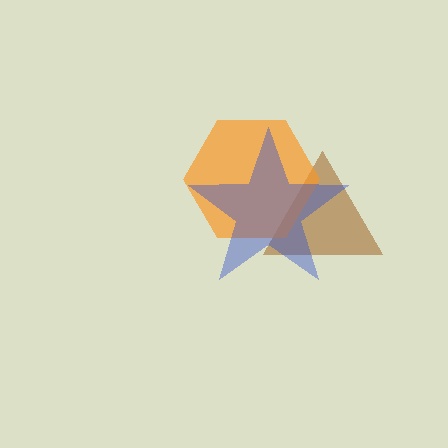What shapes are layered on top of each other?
The layered shapes are: a brown triangle, an orange hexagon, a blue star.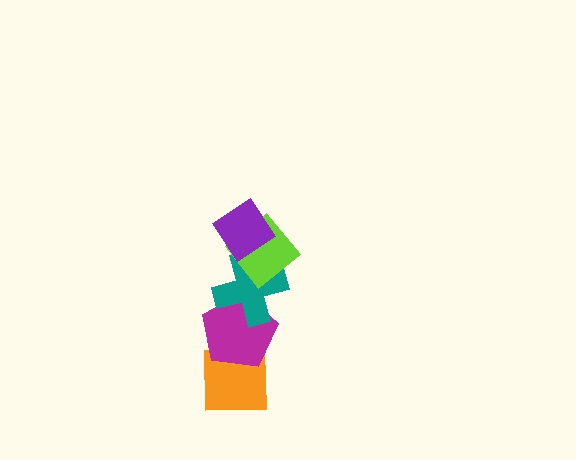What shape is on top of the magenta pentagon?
The teal cross is on top of the magenta pentagon.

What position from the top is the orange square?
The orange square is 5th from the top.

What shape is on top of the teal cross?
The lime diamond is on top of the teal cross.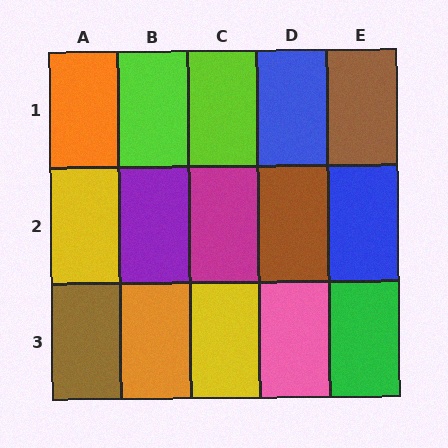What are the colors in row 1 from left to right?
Orange, lime, lime, blue, brown.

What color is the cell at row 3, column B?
Orange.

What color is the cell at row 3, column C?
Yellow.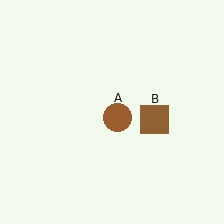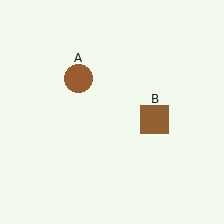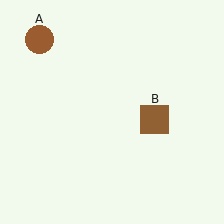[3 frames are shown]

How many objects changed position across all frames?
1 object changed position: brown circle (object A).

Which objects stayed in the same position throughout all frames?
Brown square (object B) remained stationary.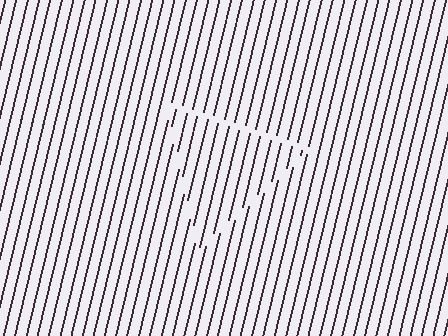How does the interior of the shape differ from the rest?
The interior of the shape contains the same grating, shifted by half a period — the contour is defined by the phase discontinuity where line-ends from the inner and outer gratings abut.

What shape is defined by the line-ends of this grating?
An illusory triangle. The interior of the shape contains the same grating, shifted by half a period — the contour is defined by the phase discontinuity where line-ends from the inner and outer gratings abut.